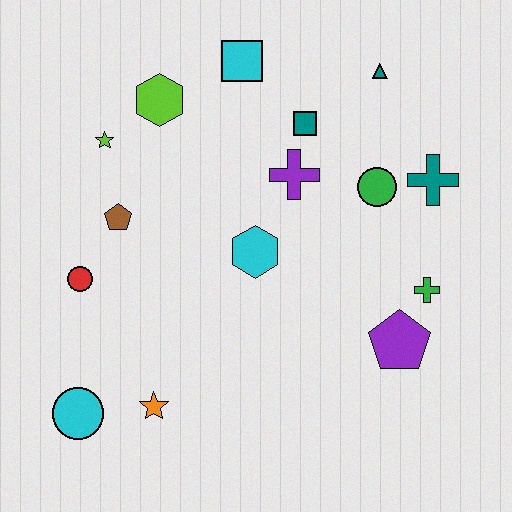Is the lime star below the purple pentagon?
No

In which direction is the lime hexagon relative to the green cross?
The lime hexagon is to the left of the green cross.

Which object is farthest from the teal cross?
The cyan circle is farthest from the teal cross.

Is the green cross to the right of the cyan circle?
Yes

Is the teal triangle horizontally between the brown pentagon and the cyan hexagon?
No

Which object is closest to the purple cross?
The teal square is closest to the purple cross.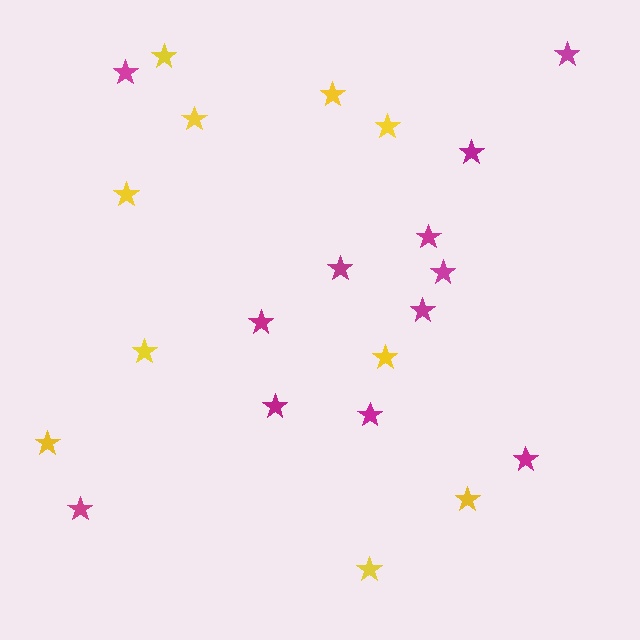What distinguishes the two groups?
There are 2 groups: one group of magenta stars (12) and one group of yellow stars (10).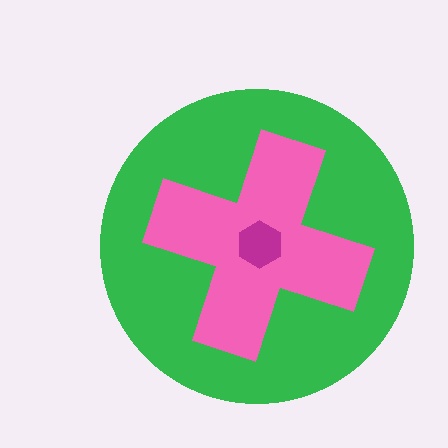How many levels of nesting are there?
3.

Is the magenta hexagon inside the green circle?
Yes.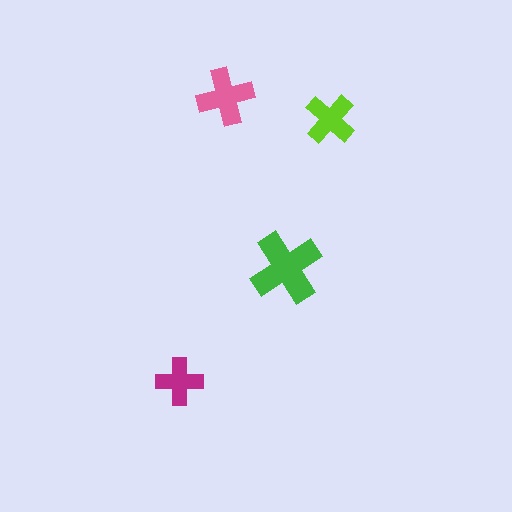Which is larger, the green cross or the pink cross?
The green one.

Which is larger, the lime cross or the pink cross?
The pink one.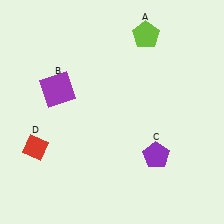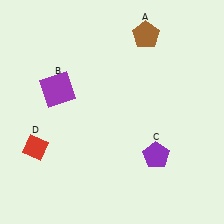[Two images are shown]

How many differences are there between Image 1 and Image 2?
There is 1 difference between the two images.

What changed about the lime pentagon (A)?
In Image 1, A is lime. In Image 2, it changed to brown.